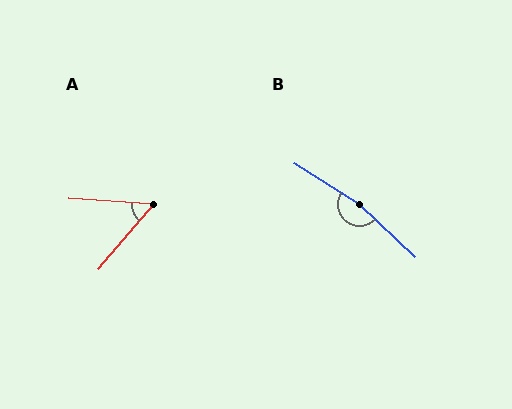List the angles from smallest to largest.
A (54°), B (169°).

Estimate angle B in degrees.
Approximately 169 degrees.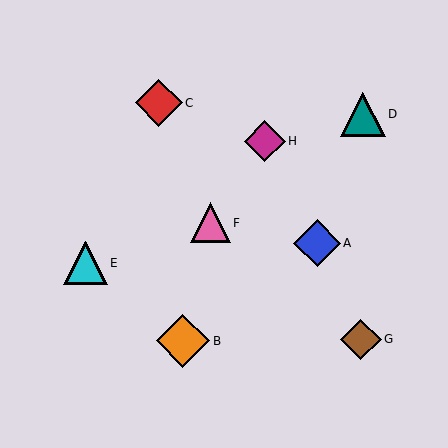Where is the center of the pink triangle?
The center of the pink triangle is at (210, 223).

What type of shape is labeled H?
Shape H is a magenta diamond.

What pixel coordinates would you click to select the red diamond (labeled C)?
Click at (159, 103) to select the red diamond C.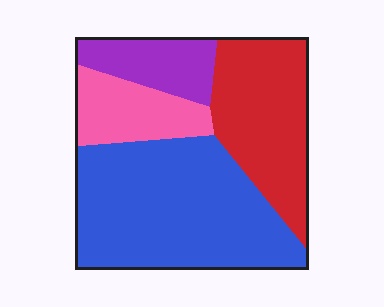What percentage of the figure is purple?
Purple takes up less than a quarter of the figure.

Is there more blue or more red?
Blue.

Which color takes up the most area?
Blue, at roughly 45%.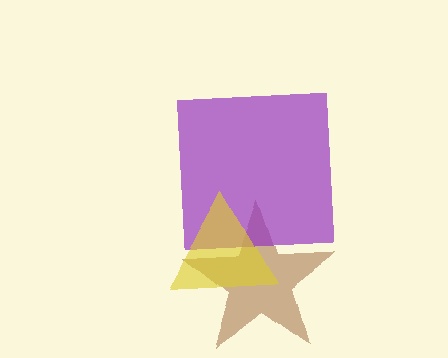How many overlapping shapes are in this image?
There are 3 overlapping shapes in the image.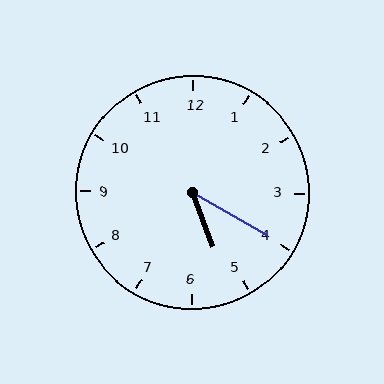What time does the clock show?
5:20.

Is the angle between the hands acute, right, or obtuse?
It is acute.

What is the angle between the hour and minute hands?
Approximately 40 degrees.